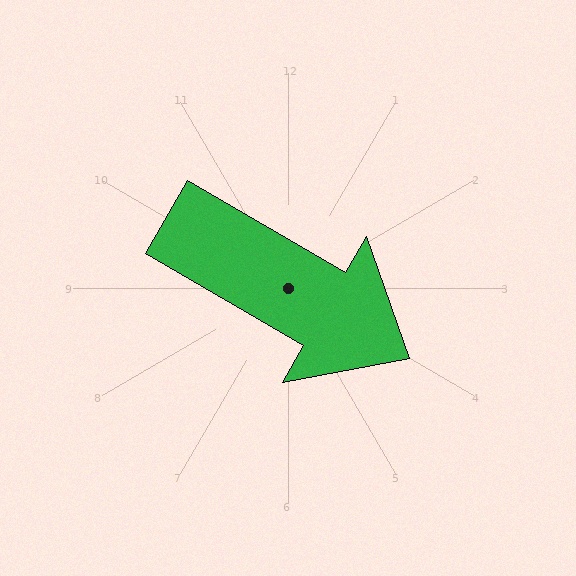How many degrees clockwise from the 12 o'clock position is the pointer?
Approximately 120 degrees.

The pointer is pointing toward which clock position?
Roughly 4 o'clock.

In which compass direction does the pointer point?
Southeast.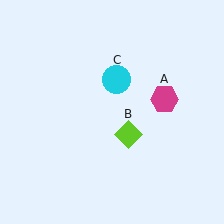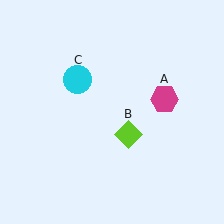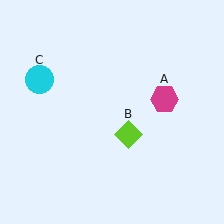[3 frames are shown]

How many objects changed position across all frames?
1 object changed position: cyan circle (object C).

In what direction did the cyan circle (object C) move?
The cyan circle (object C) moved left.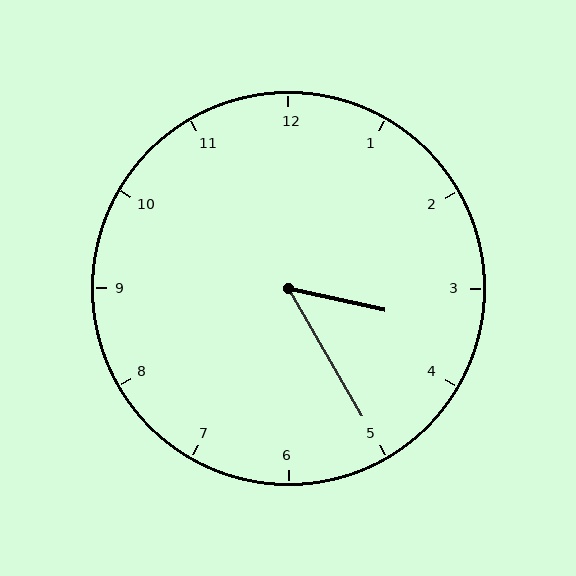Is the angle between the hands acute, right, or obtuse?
It is acute.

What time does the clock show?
3:25.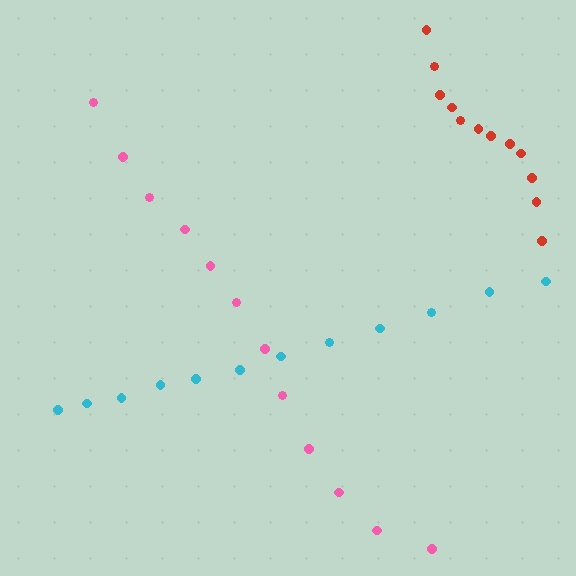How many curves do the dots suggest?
There are 3 distinct paths.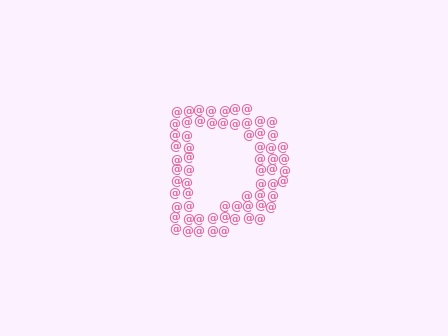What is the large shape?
The large shape is the letter D.